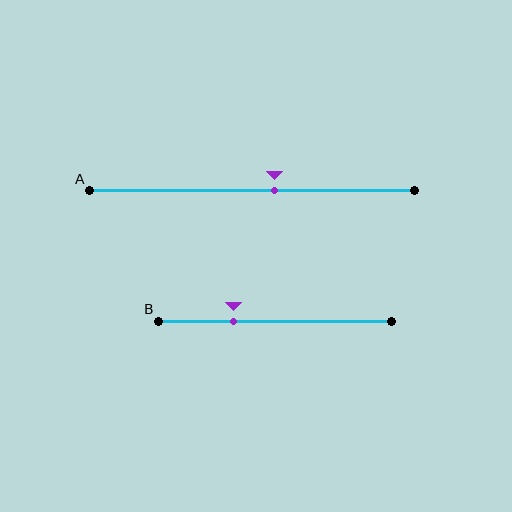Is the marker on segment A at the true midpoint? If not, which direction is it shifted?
No, the marker on segment A is shifted to the right by about 7% of the segment length.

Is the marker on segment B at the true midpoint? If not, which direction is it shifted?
No, the marker on segment B is shifted to the left by about 18% of the segment length.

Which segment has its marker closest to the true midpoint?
Segment A has its marker closest to the true midpoint.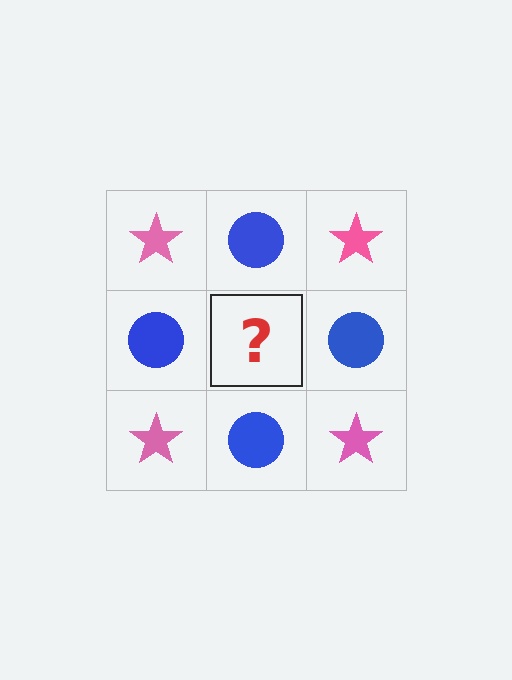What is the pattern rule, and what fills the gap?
The rule is that it alternates pink star and blue circle in a checkerboard pattern. The gap should be filled with a pink star.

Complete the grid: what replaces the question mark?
The question mark should be replaced with a pink star.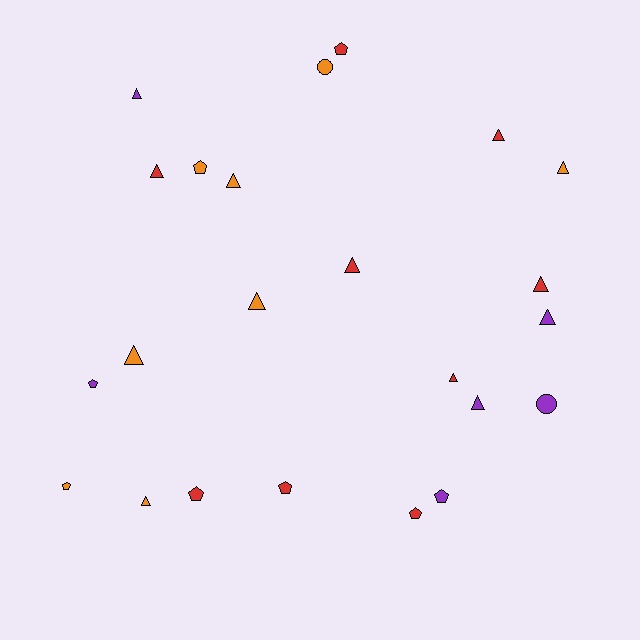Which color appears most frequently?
Red, with 9 objects.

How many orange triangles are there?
There are 5 orange triangles.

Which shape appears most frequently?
Triangle, with 13 objects.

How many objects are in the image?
There are 23 objects.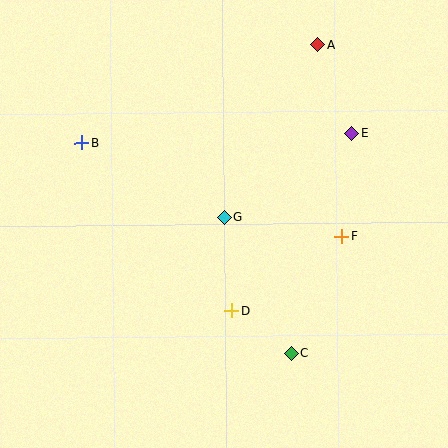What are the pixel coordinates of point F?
Point F is at (342, 236).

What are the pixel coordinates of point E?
Point E is at (352, 133).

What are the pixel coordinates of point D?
Point D is at (232, 311).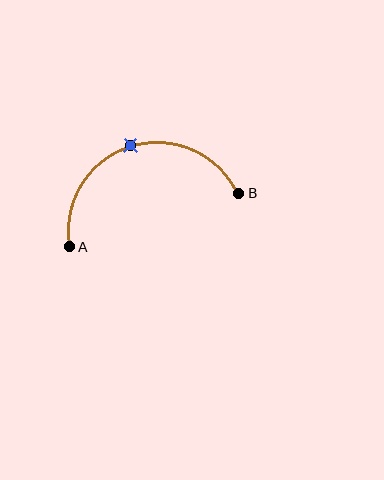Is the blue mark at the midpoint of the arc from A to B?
Yes. The blue mark lies on the arc at equal arc-length from both A and B — it is the arc midpoint.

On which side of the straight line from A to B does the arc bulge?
The arc bulges above the straight line connecting A and B.